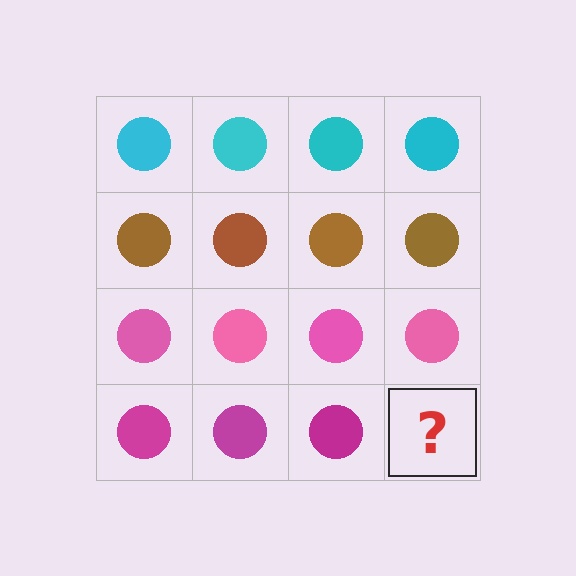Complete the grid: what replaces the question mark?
The question mark should be replaced with a magenta circle.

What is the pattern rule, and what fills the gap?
The rule is that each row has a consistent color. The gap should be filled with a magenta circle.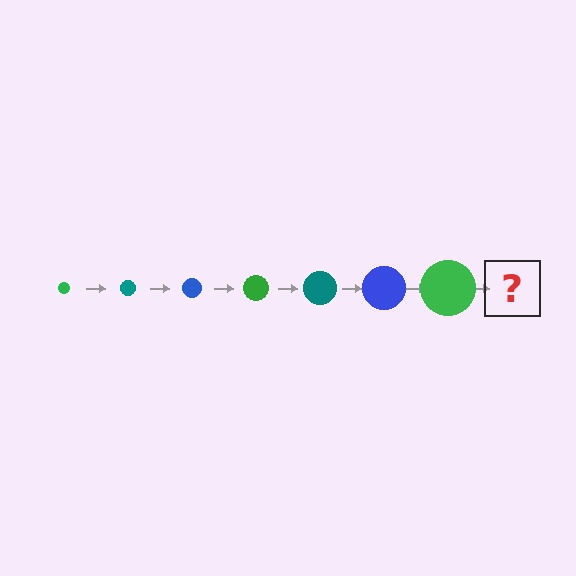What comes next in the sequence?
The next element should be a teal circle, larger than the previous one.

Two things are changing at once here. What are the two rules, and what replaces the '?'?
The two rules are that the circle grows larger each step and the color cycles through green, teal, and blue. The '?' should be a teal circle, larger than the previous one.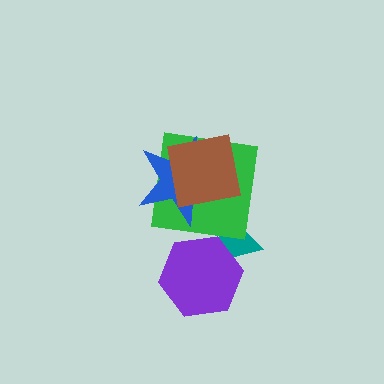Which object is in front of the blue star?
The brown square is in front of the blue star.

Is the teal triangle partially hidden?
Yes, it is partially covered by another shape.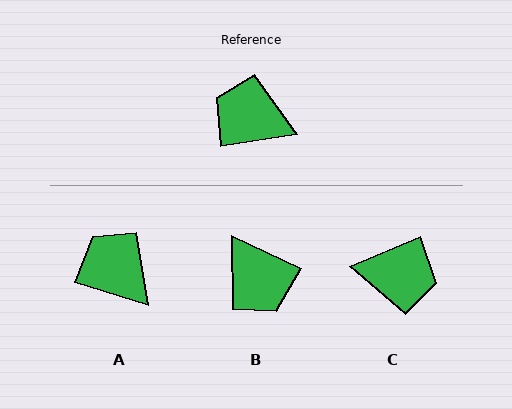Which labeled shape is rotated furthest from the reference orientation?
C, about 167 degrees away.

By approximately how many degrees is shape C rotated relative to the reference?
Approximately 167 degrees clockwise.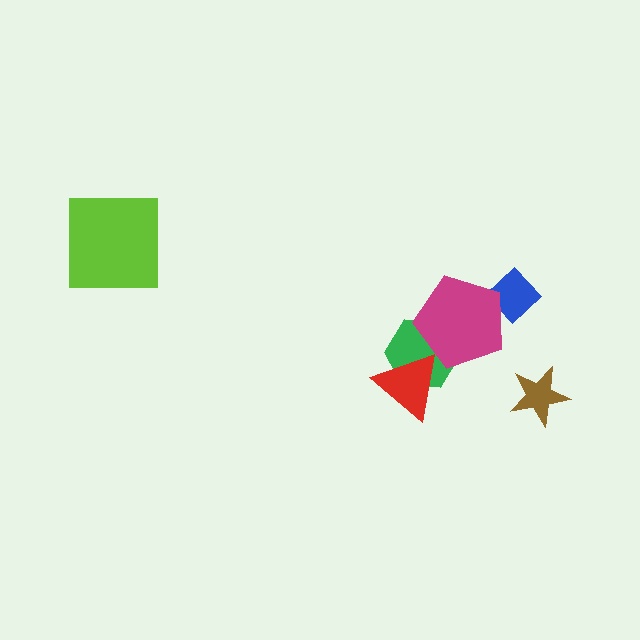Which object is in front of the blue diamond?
The magenta pentagon is in front of the blue diamond.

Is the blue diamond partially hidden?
Yes, it is partially covered by another shape.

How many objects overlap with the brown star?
0 objects overlap with the brown star.